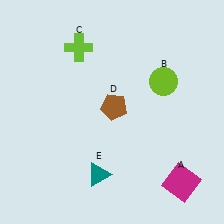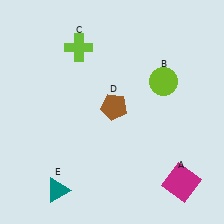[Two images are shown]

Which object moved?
The teal triangle (E) moved left.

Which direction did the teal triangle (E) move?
The teal triangle (E) moved left.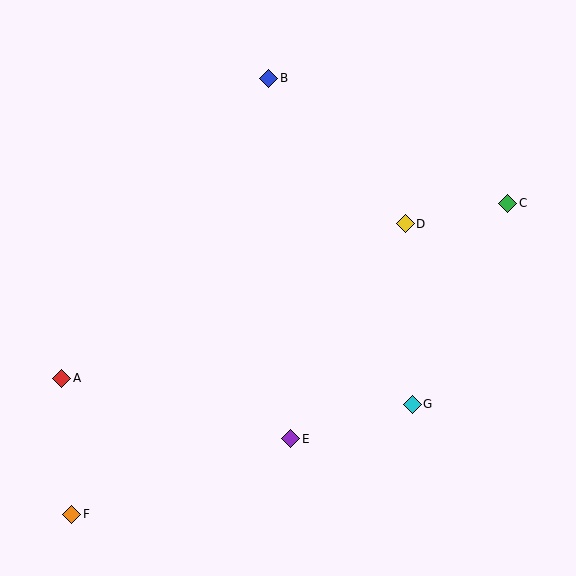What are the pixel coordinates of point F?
Point F is at (72, 514).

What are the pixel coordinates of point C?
Point C is at (508, 203).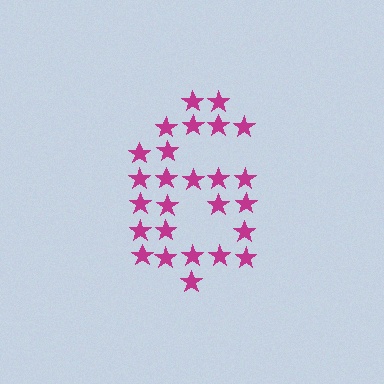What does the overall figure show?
The overall figure shows the digit 6.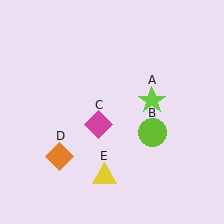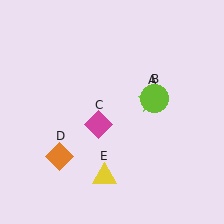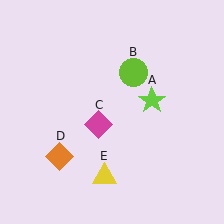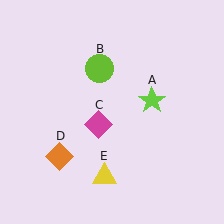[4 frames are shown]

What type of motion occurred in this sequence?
The lime circle (object B) rotated counterclockwise around the center of the scene.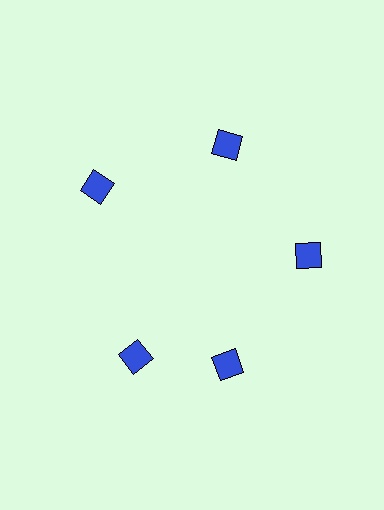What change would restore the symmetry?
The symmetry would be restored by rotating it back into even spacing with its neighbors so that all 5 diamonds sit at equal angles and equal distance from the center.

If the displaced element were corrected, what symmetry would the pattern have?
It would have 5-fold rotational symmetry — the pattern would map onto itself every 72 degrees.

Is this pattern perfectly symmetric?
No. The 5 blue diamonds are arranged in a ring, but one element near the 8 o'clock position is rotated out of alignment along the ring, breaking the 5-fold rotational symmetry.